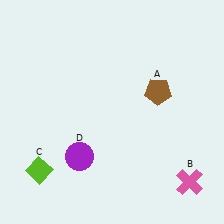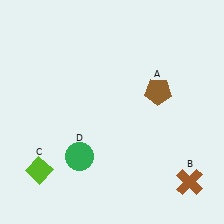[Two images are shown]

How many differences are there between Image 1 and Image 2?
There are 2 differences between the two images.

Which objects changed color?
B changed from pink to brown. D changed from purple to green.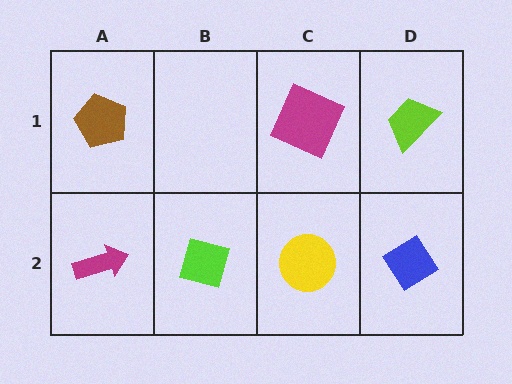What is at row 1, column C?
A magenta square.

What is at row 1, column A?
A brown pentagon.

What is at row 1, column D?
A lime trapezoid.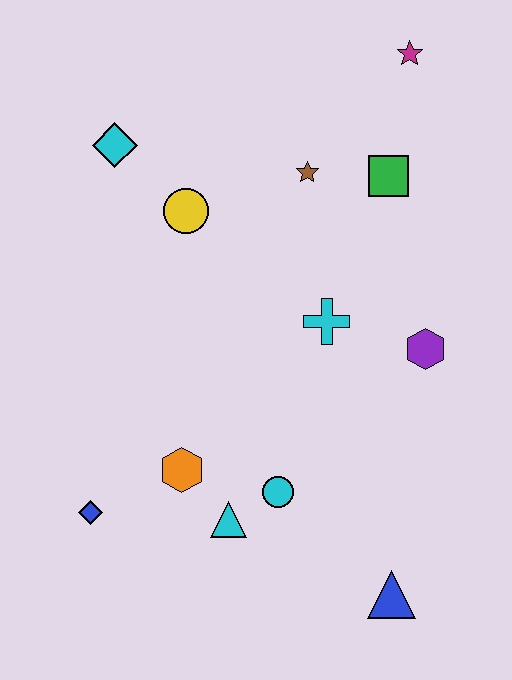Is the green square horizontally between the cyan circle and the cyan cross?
No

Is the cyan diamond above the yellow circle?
Yes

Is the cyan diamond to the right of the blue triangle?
No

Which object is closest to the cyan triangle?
The cyan circle is closest to the cyan triangle.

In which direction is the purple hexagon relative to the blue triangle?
The purple hexagon is above the blue triangle.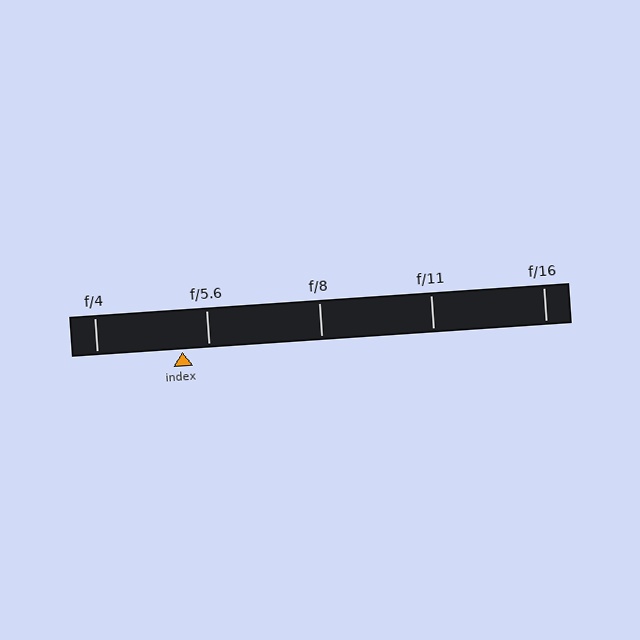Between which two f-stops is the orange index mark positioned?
The index mark is between f/4 and f/5.6.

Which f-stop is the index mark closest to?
The index mark is closest to f/5.6.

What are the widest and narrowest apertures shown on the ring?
The widest aperture shown is f/4 and the narrowest is f/16.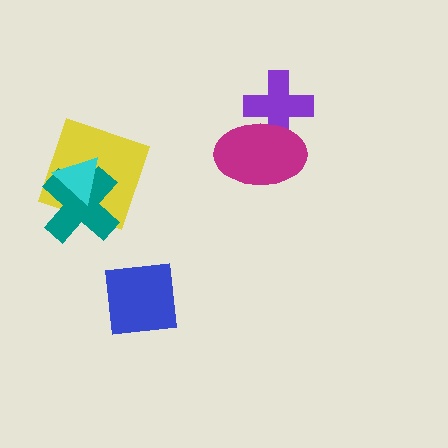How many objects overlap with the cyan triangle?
2 objects overlap with the cyan triangle.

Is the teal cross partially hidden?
Yes, it is partially covered by another shape.